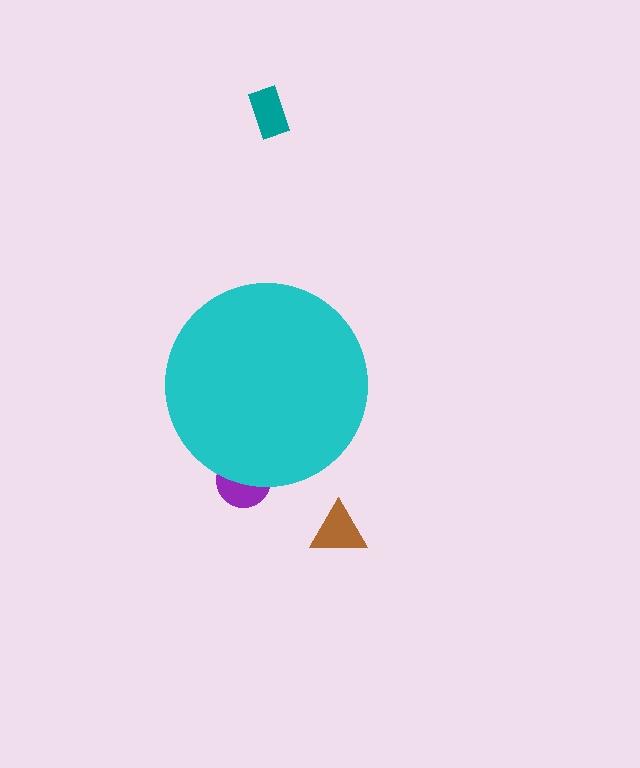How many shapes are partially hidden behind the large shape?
1 shape is partially hidden.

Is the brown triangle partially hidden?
No, the brown triangle is fully visible.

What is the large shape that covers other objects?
A cyan circle.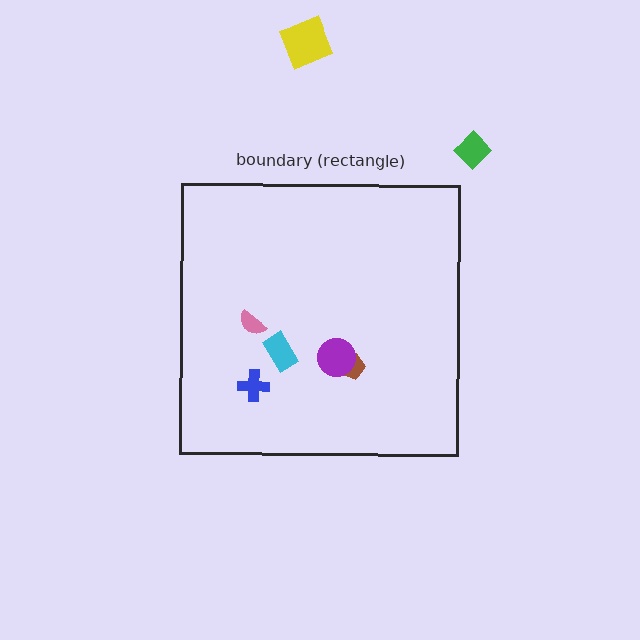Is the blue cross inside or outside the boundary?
Inside.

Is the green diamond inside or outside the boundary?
Outside.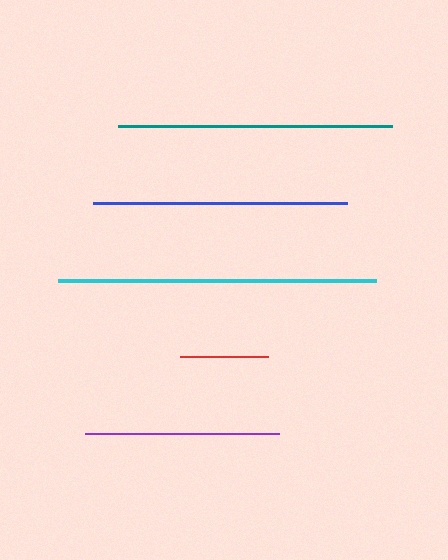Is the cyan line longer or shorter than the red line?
The cyan line is longer than the red line.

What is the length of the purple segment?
The purple segment is approximately 193 pixels long.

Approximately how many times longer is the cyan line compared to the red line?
The cyan line is approximately 3.6 times the length of the red line.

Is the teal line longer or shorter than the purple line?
The teal line is longer than the purple line.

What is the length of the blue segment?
The blue segment is approximately 254 pixels long.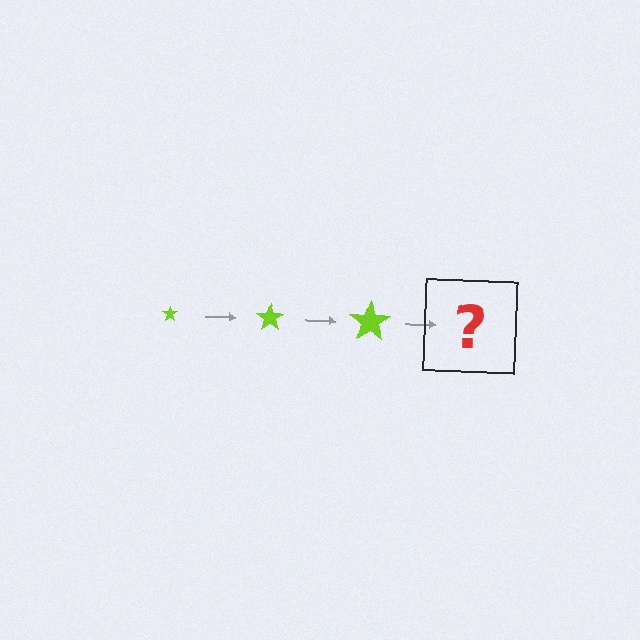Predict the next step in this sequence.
The next step is a lime star, larger than the previous one.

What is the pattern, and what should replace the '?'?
The pattern is that the star gets progressively larger each step. The '?' should be a lime star, larger than the previous one.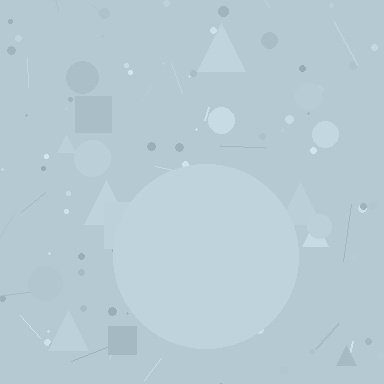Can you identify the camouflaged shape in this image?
The camouflaged shape is a circle.